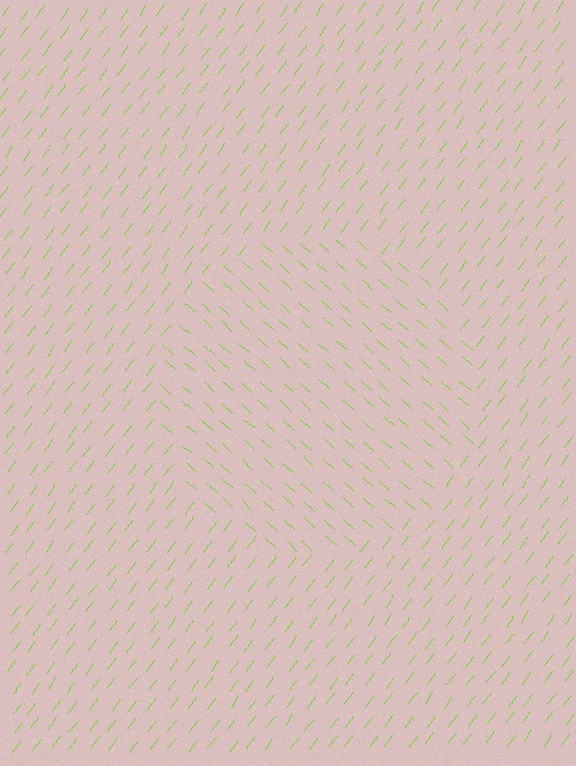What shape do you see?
I see a circle.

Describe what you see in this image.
The image is filled with small lime line segments. A circle region in the image has lines oriented differently from the surrounding lines, creating a visible texture boundary.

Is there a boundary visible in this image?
Yes, there is a texture boundary formed by a change in line orientation.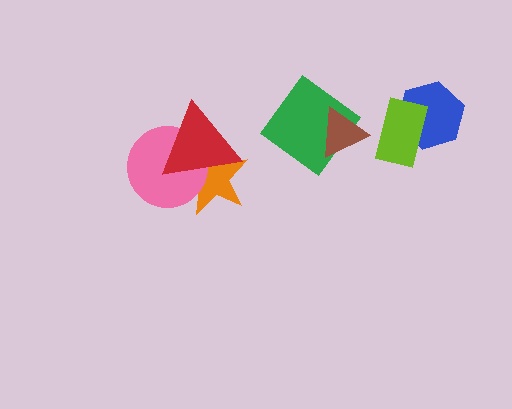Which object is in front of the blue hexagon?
The lime rectangle is in front of the blue hexagon.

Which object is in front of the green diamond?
The brown triangle is in front of the green diamond.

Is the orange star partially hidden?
Yes, it is partially covered by another shape.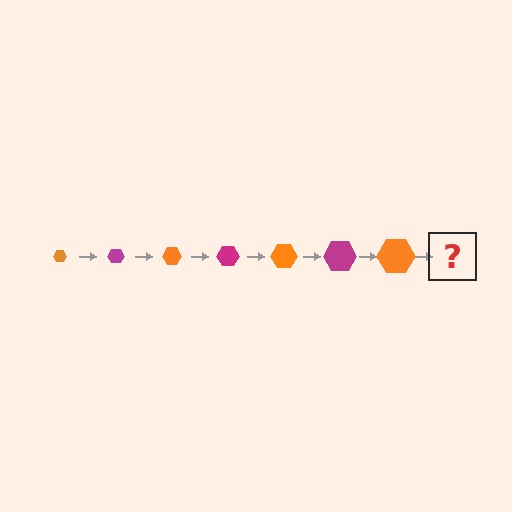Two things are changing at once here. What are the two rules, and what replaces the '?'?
The two rules are that the hexagon grows larger each step and the color cycles through orange and magenta. The '?' should be a magenta hexagon, larger than the previous one.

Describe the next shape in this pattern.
It should be a magenta hexagon, larger than the previous one.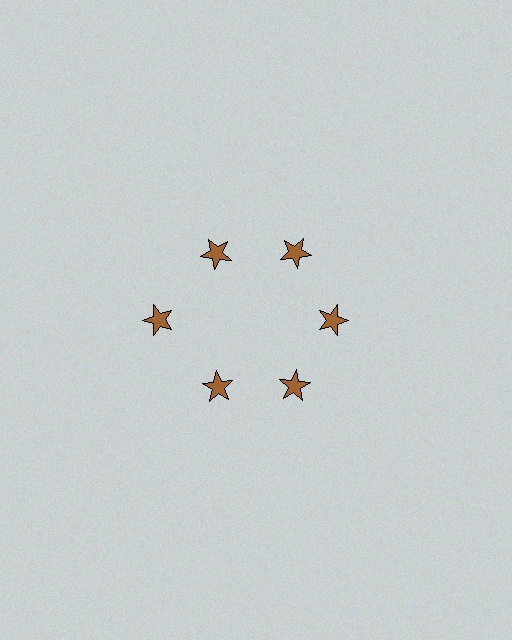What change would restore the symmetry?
The symmetry would be restored by moving it inward, back onto the ring so that all 6 stars sit at equal angles and equal distance from the center.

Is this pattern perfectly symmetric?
No. The 6 brown stars are arranged in a ring, but one element near the 9 o'clock position is pushed outward from the center, breaking the 6-fold rotational symmetry.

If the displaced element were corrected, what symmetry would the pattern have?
It would have 6-fold rotational symmetry — the pattern would map onto itself every 60 degrees.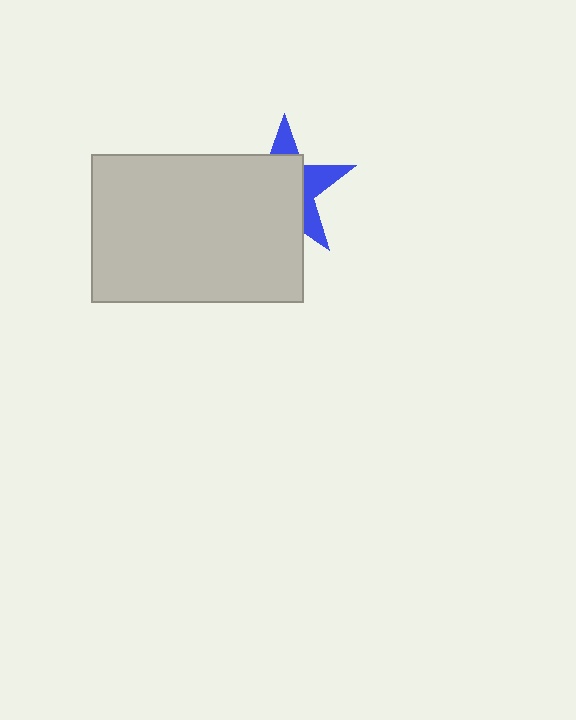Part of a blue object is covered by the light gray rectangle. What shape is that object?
It is a star.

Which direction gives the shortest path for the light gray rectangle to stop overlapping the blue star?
Moving toward the lower-left gives the shortest separation.